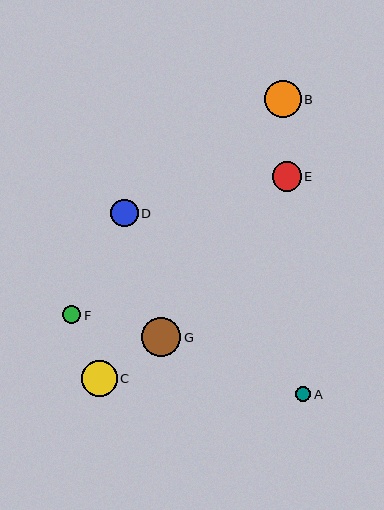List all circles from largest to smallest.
From largest to smallest: G, B, C, E, D, F, A.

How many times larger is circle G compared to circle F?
Circle G is approximately 2.2 times the size of circle F.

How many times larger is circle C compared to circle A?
Circle C is approximately 2.3 times the size of circle A.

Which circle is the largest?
Circle G is the largest with a size of approximately 40 pixels.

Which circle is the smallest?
Circle A is the smallest with a size of approximately 15 pixels.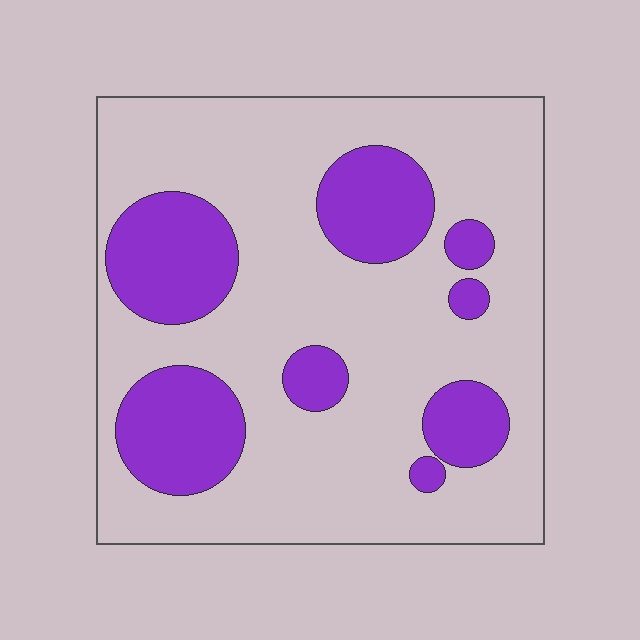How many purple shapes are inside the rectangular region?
8.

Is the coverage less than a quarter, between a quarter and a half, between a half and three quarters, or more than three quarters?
Between a quarter and a half.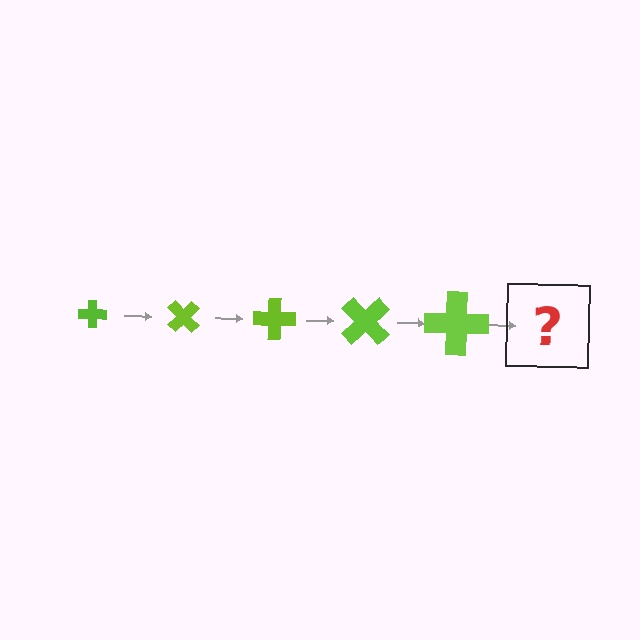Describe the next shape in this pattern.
It should be a cross, larger than the previous one and rotated 225 degrees from the start.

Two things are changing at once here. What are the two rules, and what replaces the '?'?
The two rules are that the cross grows larger each step and it rotates 45 degrees each step. The '?' should be a cross, larger than the previous one and rotated 225 degrees from the start.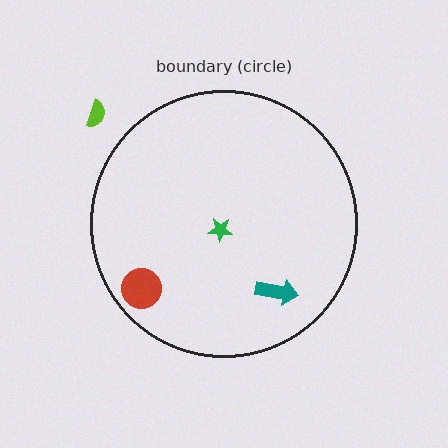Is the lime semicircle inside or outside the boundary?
Outside.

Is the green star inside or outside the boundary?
Inside.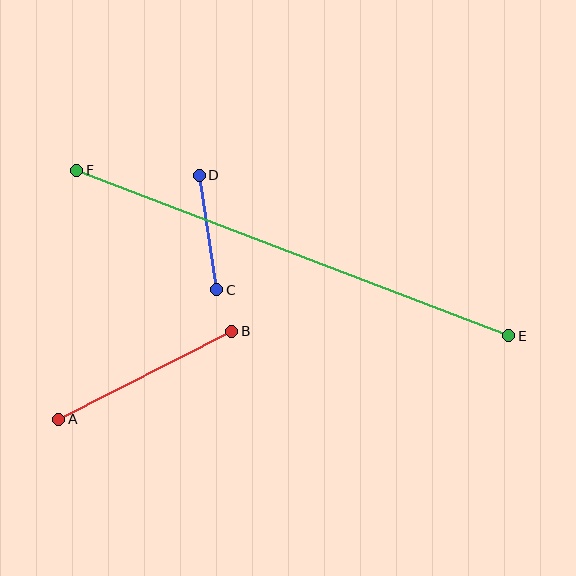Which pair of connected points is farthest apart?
Points E and F are farthest apart.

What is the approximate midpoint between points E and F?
The midpoint is at approximately (293, 253) pixels.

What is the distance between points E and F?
The distance is approximately 463 pixels.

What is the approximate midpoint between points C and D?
The midpoint is at approximately (208, 233) pixels.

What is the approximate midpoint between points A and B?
The midpoint is at approximately (145, 375) pixels.